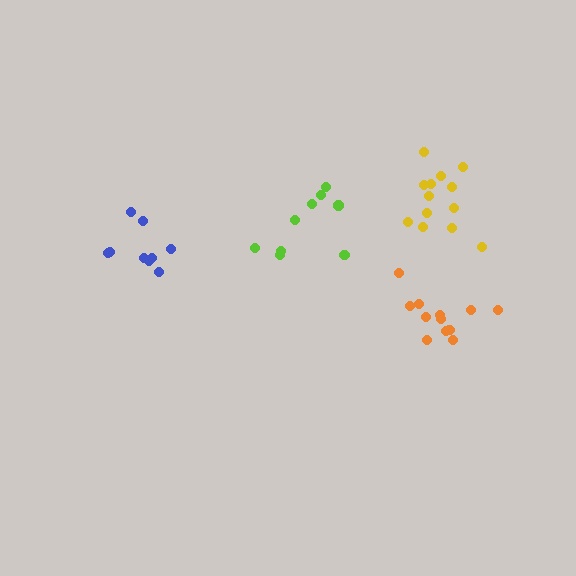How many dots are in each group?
Group 1: 9 dots, Group 2: 12 dots, Group 3: 9 dots, Group 4: 13 dots (43 total).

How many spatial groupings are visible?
There are 4 spatial groupings.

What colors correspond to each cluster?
The clusters are colored: blue, orange, lime, yellow.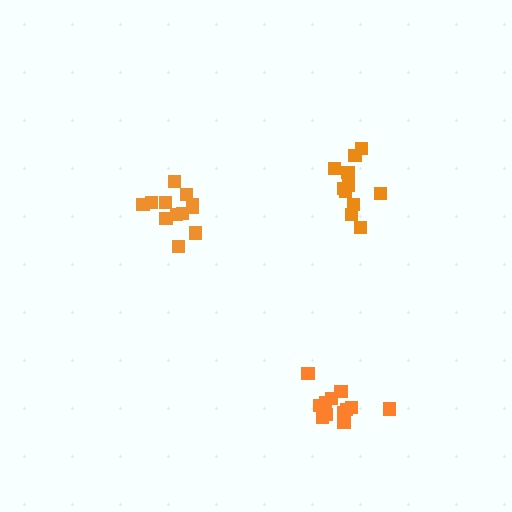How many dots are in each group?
Group 1: 12 dots, Group 2: 12 dots, Group 3: 12 dots (36 total).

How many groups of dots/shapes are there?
There are 3 groups.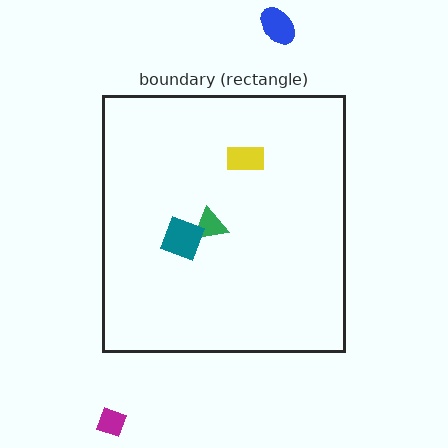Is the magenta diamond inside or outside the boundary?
Outside.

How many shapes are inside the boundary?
3 inside, 2 outside.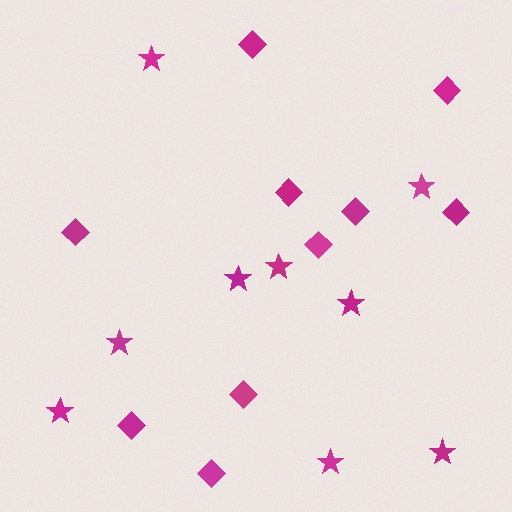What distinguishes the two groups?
There are 2 groups: one group of diamonds (10) and one group of stars (9).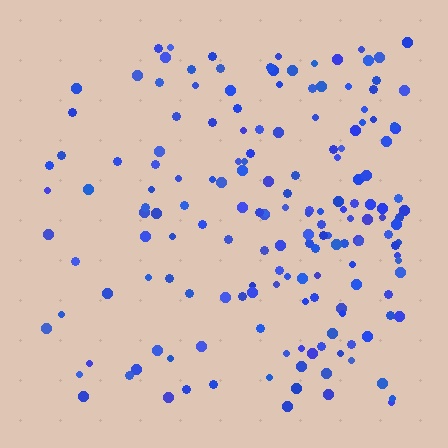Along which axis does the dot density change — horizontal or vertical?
Horizontal.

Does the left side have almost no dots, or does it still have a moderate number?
Still a moderate number, just noticeably fewer than the right.